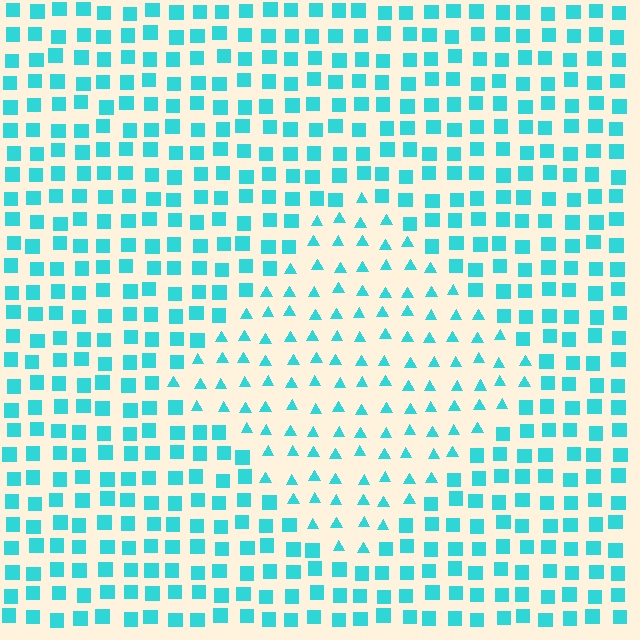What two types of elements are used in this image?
The image uses triangles inside the diamond region and squares outside it.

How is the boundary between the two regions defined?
The boundary is defined by a change in element shape: triangles inside vs. squares outside. All elements share the same color and spacing.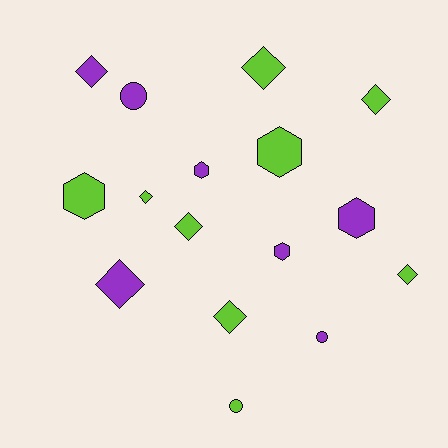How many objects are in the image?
There are 16 objects.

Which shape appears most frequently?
Diamond, with 8 objects.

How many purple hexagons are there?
There are 3 purple hexagons.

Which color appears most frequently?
Lime, with 9 objects.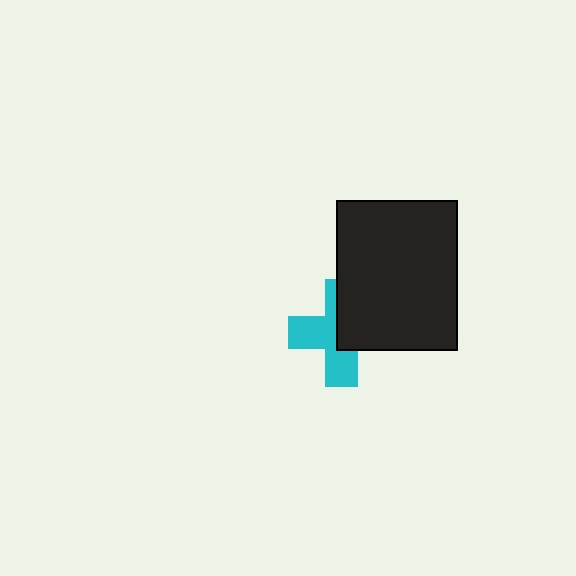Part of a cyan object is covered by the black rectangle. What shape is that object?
It is a cross.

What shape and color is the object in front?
The object in front is a black rectangle.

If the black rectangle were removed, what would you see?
You would see the complete cyan cross.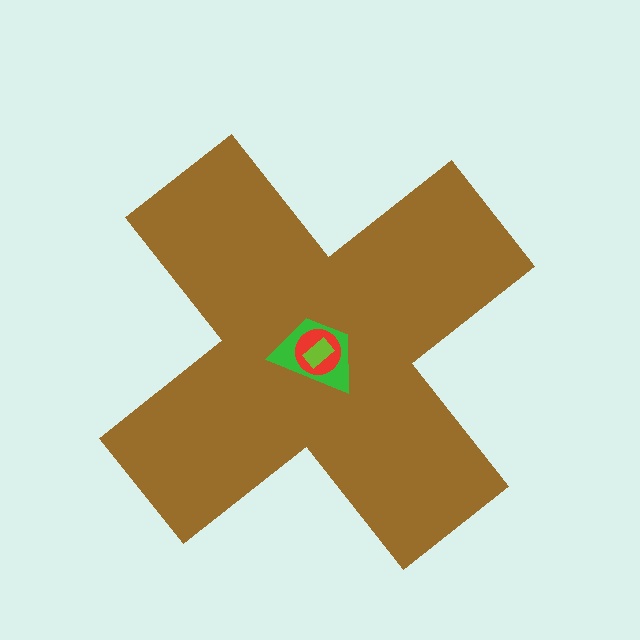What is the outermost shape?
The brown cross.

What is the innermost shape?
The lime rectangle.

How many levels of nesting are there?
4.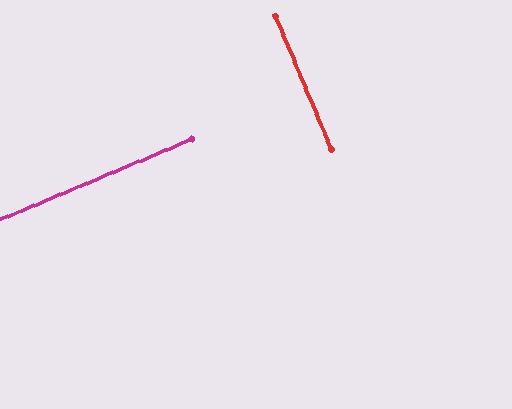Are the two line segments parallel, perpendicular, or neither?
Perpendicular — they meet at approximately 90°.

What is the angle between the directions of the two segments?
Approximately 90 degrees.